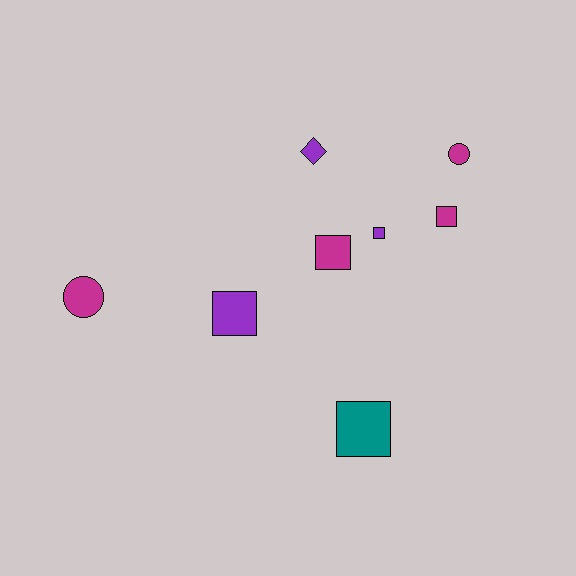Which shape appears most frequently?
Square, with 5 objects.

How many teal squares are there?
There is 1 teal square.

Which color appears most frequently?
Magenta, with 4 objects.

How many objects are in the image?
There are 8 objects.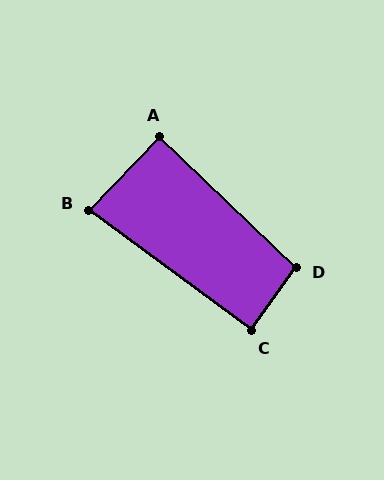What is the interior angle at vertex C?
Approximately 89 degrees (approximately right).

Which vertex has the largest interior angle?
D, at approximately 98 degrees.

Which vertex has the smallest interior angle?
B, at approximately 82 degrees.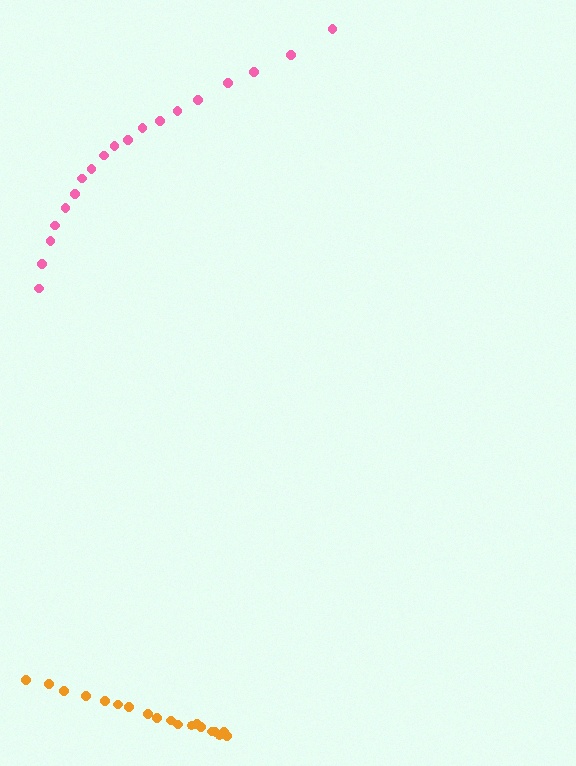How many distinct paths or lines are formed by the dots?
There are 2 distinct paths.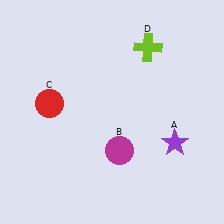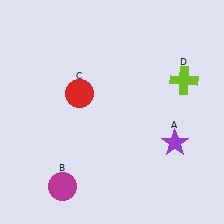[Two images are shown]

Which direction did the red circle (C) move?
The red circle (C) moved right.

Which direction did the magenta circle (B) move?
The magenta circle (B) moved left.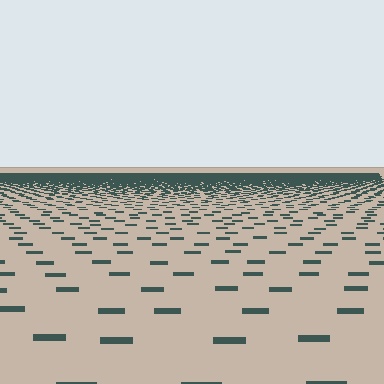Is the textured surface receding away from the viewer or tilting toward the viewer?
The surface is receding away from the viewer. Texture elements get smaller and denser toward the top.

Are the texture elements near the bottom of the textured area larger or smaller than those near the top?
Larger. Near the bottom, elements are closer to the viewer and appear at a bigger on-screen size.